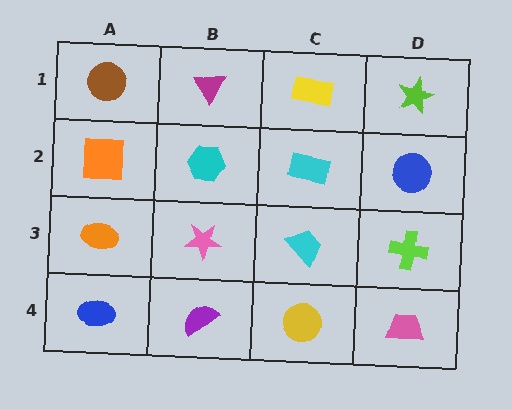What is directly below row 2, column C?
A cyan trapezoid.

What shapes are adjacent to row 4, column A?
An orange ellipse (row 3, column A), a purple semicircle (row 4, column B).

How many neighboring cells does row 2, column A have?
3.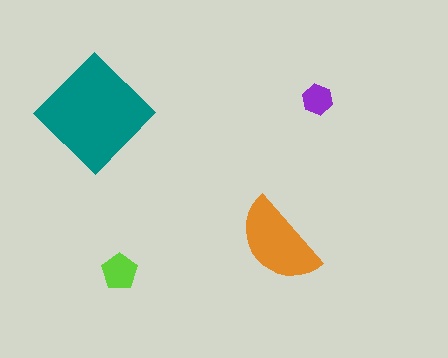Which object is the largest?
The teal diamond.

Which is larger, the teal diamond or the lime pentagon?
The teal diamond.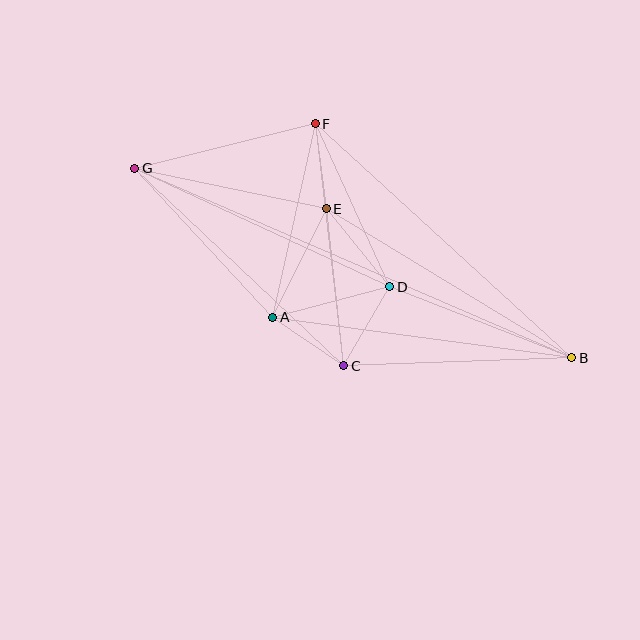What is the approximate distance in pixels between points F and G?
The distance between F and G is approximately 186 pixels.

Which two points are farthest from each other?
Points B and G are farthest from each other.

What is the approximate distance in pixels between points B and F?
The distance between B and F is approximately 347 pixels.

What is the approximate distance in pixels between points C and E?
The distance between C and E is approximately 158 pixels.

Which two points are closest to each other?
Points E and F are closest to each other.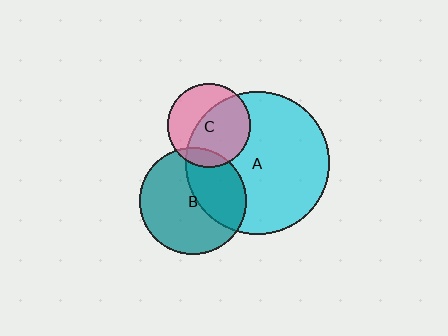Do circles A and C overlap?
Yes.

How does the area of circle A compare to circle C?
Approximately 2.9 times.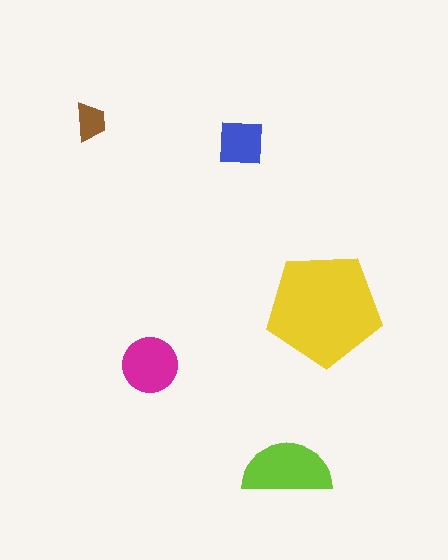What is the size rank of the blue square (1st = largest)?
4th.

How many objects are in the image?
There are 5 objects in the image.